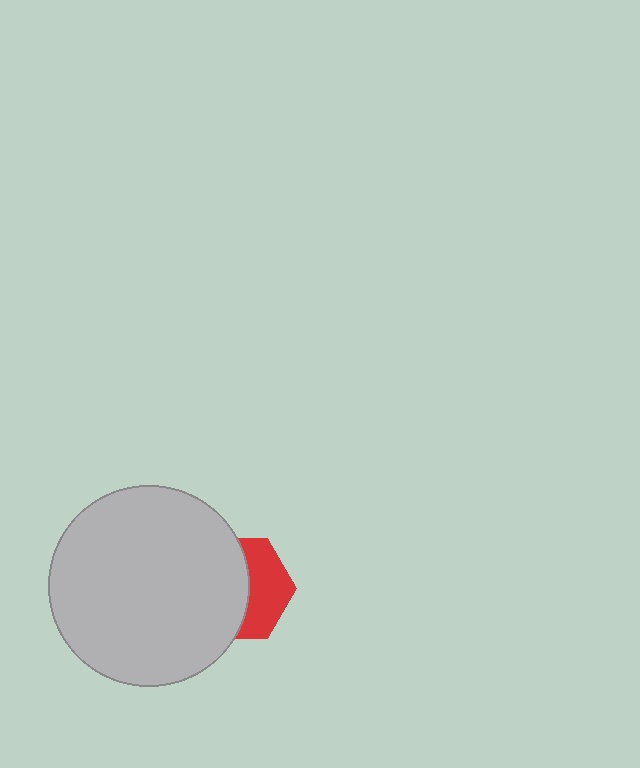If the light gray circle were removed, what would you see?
You would see the complete red hexagon.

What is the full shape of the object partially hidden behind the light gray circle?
The partially hidden object is a red hexagon.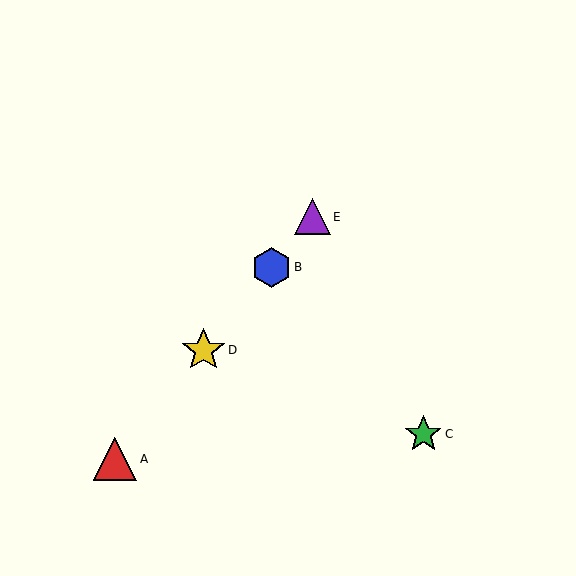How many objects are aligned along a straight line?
4 objects (A, B, D, E) are aligned along a straight line.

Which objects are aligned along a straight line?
Objects A, B, D, E are aligned along a straight line.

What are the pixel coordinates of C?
Object C is at (423, 434).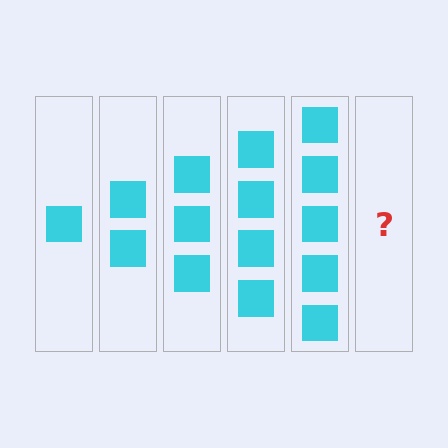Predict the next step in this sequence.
The next step is 6 squares.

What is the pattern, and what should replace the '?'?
The pattern is that each step adds one more square. The '?' should be 6 squares.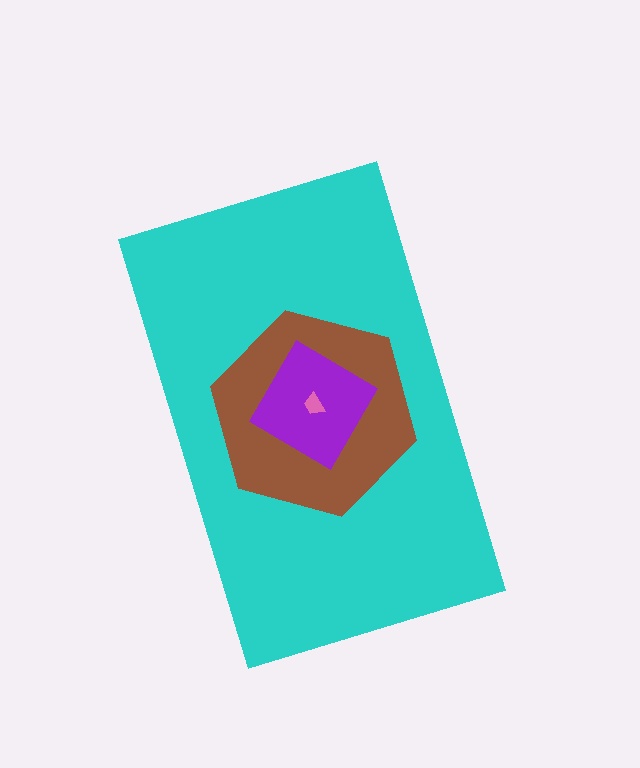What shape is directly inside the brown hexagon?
The purple diamond.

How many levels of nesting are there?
4.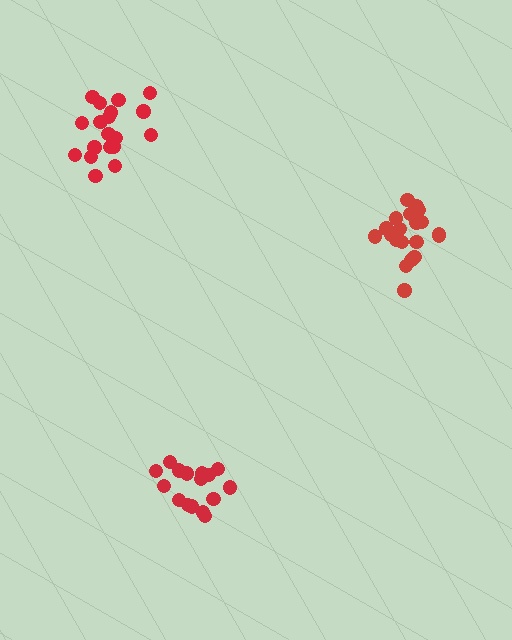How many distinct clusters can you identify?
There are 3 distinct clusters.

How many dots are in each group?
Group 1: 20 dots, Group 2: 16 dots, Group 3: 20 dots (56 total).